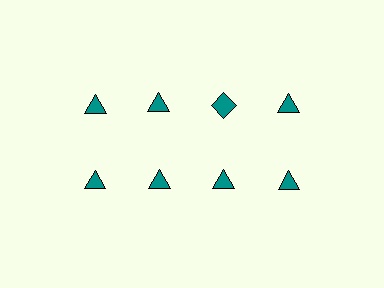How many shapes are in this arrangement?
There are 8 shapes arranged in a grid pattern.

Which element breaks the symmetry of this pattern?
The teal diamond in the top row, center column breaks the symmetry. All other shapes are teal triangles.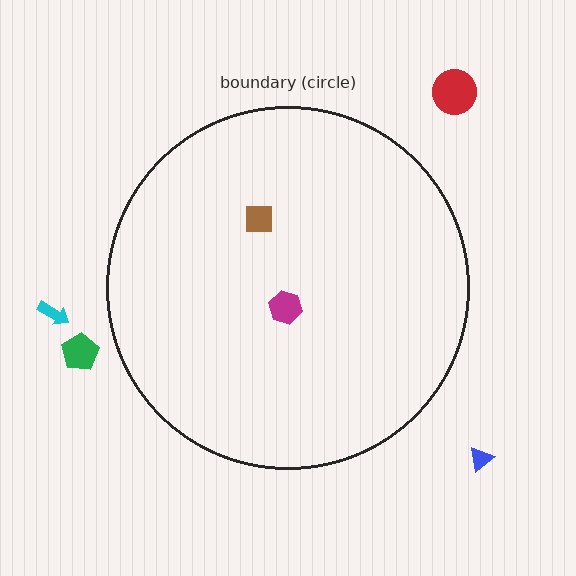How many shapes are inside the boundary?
2 inside, 4 outside.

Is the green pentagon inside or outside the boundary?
Outside.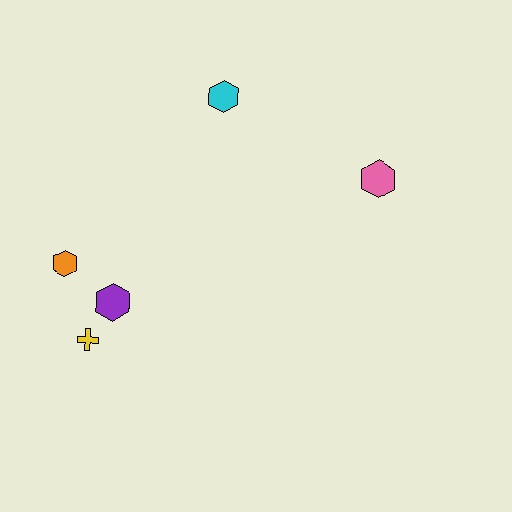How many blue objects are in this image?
There are no blue objects.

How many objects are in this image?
There are 5 objects.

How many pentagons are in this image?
There are no pentagons.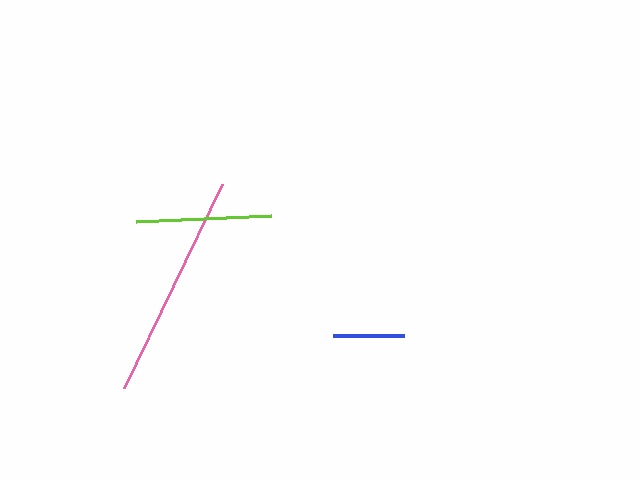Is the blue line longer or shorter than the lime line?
The lime line is longer than the blue line.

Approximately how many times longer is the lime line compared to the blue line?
The lime line is approximately 1.9 times the length of the blue line.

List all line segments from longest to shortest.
From longest to shortest: pink, lime, blue.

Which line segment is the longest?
The pink line is the longest at approximately 227 pixels.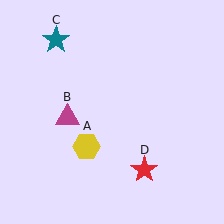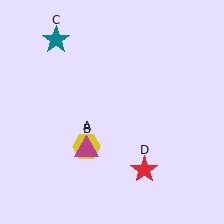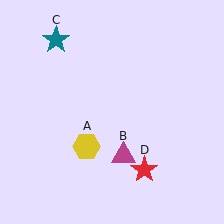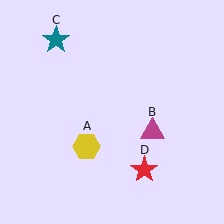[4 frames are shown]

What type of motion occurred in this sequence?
The magenta triangle (object B) rotated counterclockwise around the center of the scene.